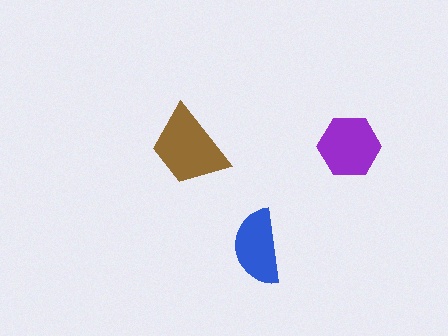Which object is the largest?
The brown trapezoid.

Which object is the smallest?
The blue semicircle.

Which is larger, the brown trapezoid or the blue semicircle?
The brown trapezoid.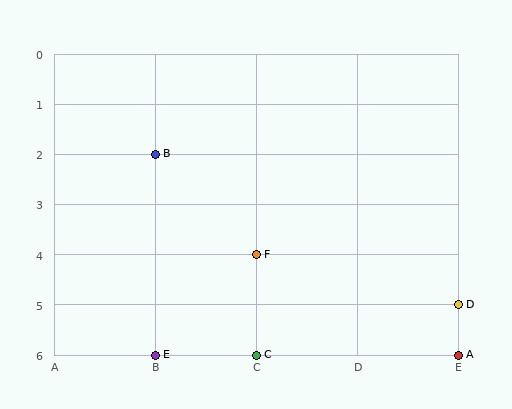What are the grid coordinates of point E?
Point E is at grid coordinates (B, 6).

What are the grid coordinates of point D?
Point D is at grid coordinates (E, 5).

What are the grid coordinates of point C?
Point C is at grid coordinates (C, 6).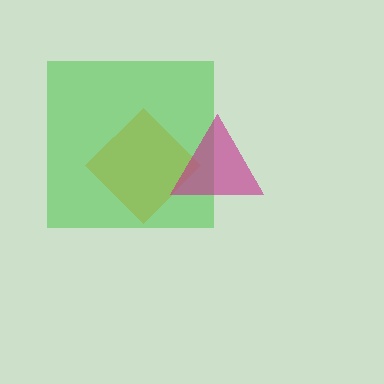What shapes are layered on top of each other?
The layered shapes are: an orange diamond, a green square, a magenta triangle.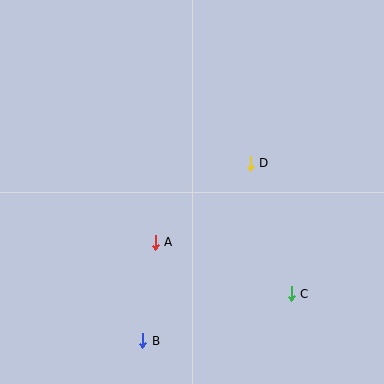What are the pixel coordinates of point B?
Point B is at (143, 341).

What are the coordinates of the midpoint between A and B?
The midpoint between A and B is at (149, 292).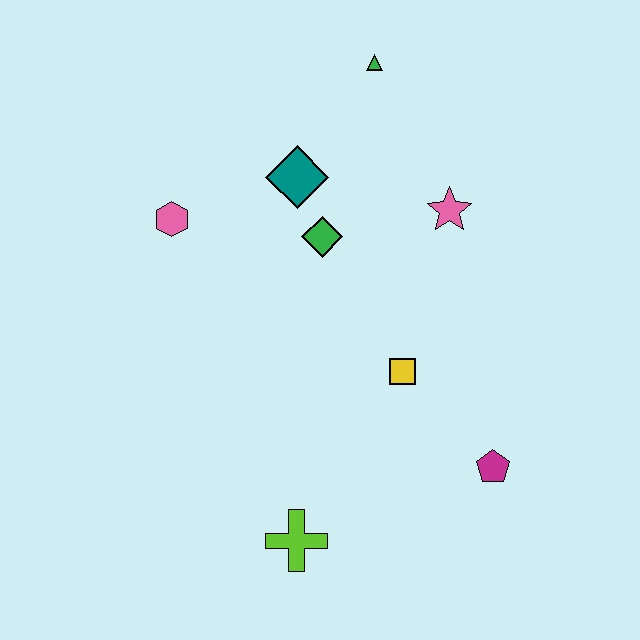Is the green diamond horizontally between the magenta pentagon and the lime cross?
Yes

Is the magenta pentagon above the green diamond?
No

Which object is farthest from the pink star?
The lime cross is farthest from the pink star.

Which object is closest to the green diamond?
The teal diamond is closest to the green diamond.